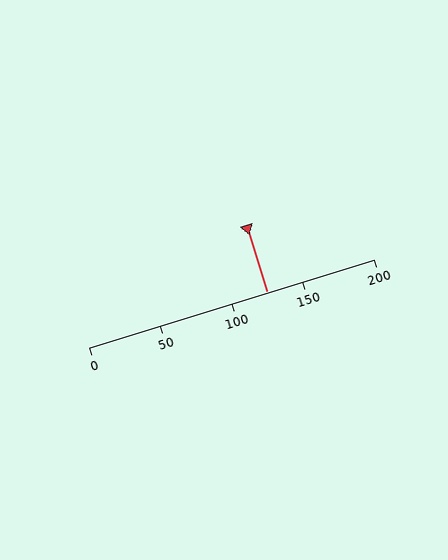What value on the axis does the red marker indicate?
The marker indicates approximately 125.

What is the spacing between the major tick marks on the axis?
The major ticks are spaced 50 apart.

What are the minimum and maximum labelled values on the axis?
The axis runs from 0 to 200.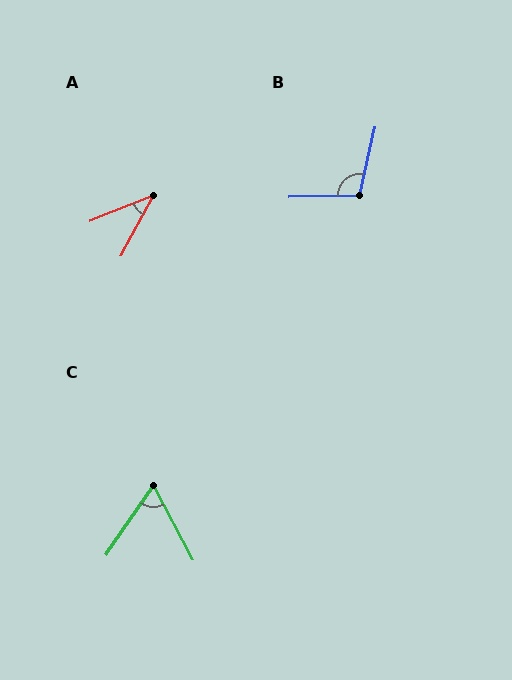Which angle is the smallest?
A, at approximately 39 degrees.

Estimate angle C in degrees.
Approximately 62 degrees.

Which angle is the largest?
B, at approximately 104 degrees.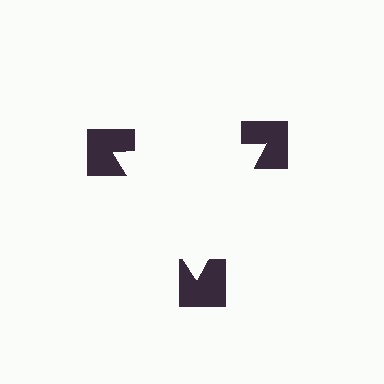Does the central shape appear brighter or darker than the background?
It typically appears slightly brighter than the background, even though no actual brightness change is drawn.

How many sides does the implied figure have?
3 sides.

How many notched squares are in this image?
There are 3 — one at each vertex of the illusory triangle.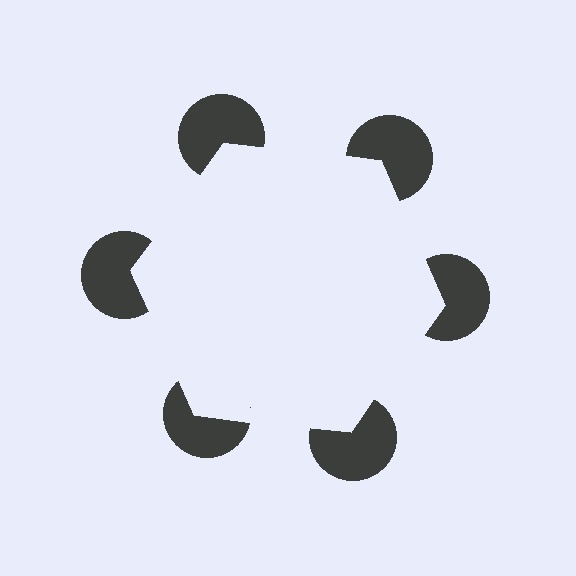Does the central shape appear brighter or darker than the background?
It typically appears slightly brighter than the background, even though no actual brightness change is drawn.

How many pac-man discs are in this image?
There are 6 — one at each vertex of the illusory hexagon.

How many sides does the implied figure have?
6 sides.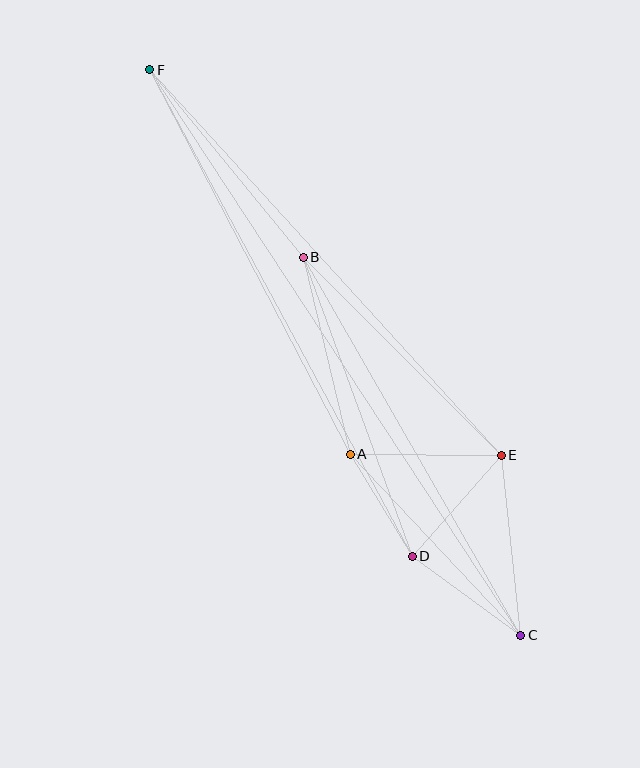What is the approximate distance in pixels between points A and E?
The distance between A and E is approximately 151 pixels.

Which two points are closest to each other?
Points A and D are closest to each other.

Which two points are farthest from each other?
Points C and F are farthest from each other.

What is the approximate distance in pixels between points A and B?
The distance between A and B is approximately 202 pixels.